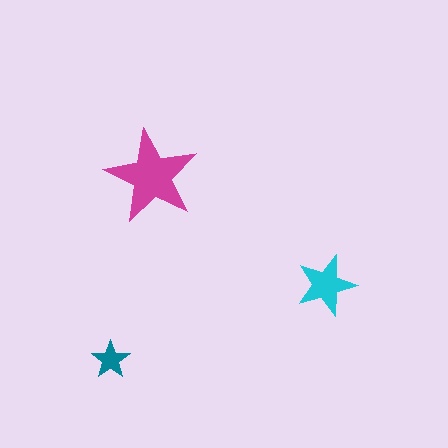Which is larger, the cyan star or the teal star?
The cyan one.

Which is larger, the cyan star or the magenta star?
The magenta one.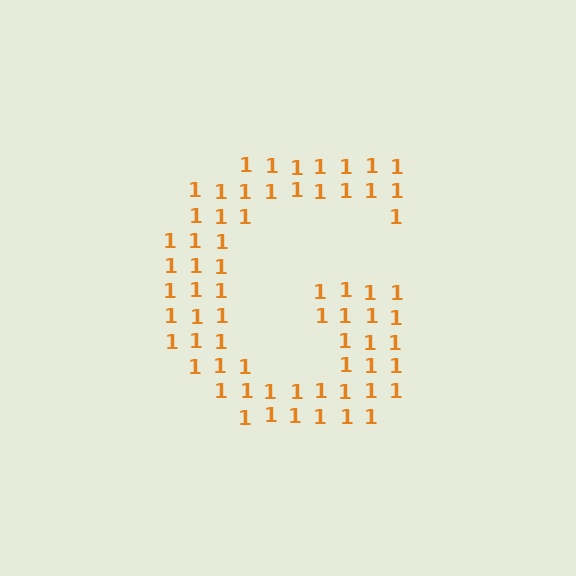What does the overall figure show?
The overall figure shows the letter G.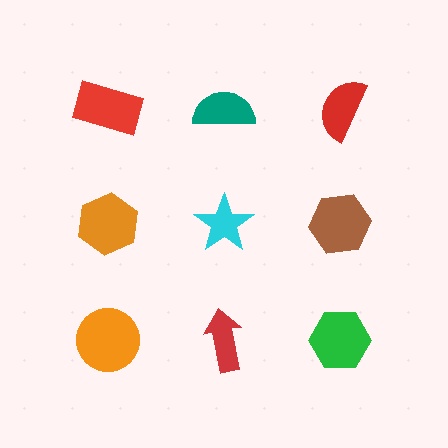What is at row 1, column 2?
A teal semicircle.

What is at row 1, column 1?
A red rectangle.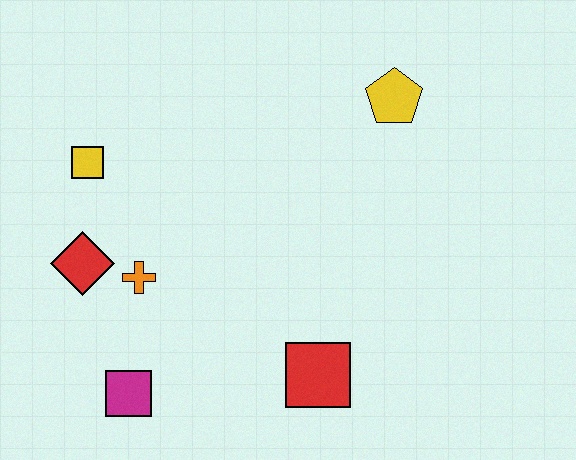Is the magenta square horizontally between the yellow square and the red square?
Yes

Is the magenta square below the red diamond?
Yes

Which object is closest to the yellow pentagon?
The red square is closest to the yellow pentagon.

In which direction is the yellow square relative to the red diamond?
The yellow square is above the red diamond.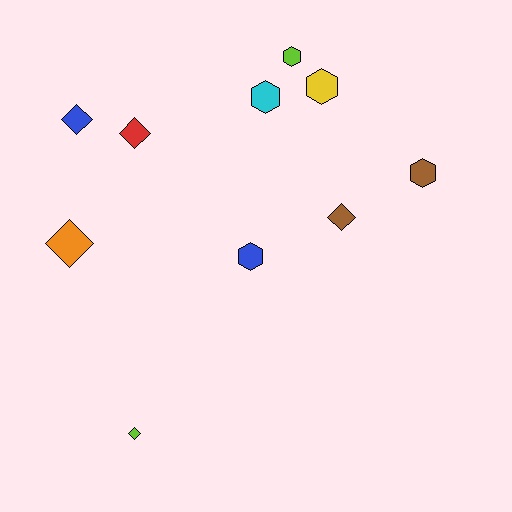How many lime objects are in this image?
There are 2 lime objects.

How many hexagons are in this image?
There are 5 hexagons.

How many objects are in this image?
There are 10 objects.